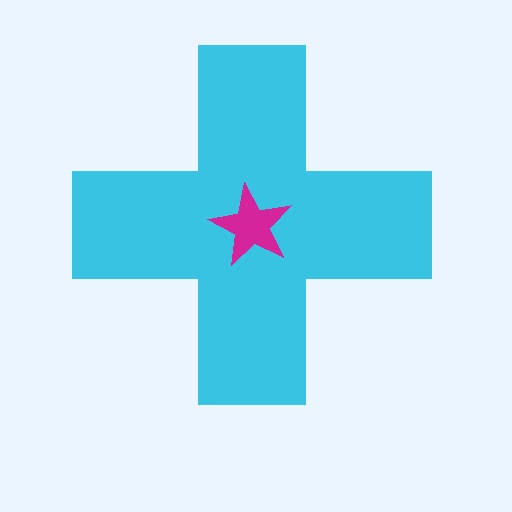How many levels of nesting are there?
2.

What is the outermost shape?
The cyan cross.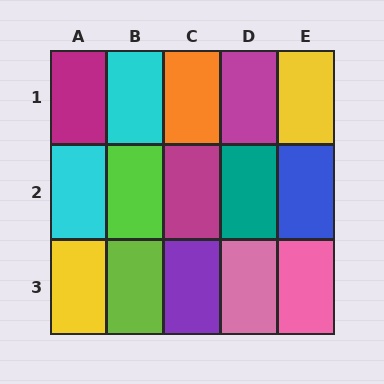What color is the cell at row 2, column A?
Cyan.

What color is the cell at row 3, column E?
Pink.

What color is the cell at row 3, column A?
Yellow.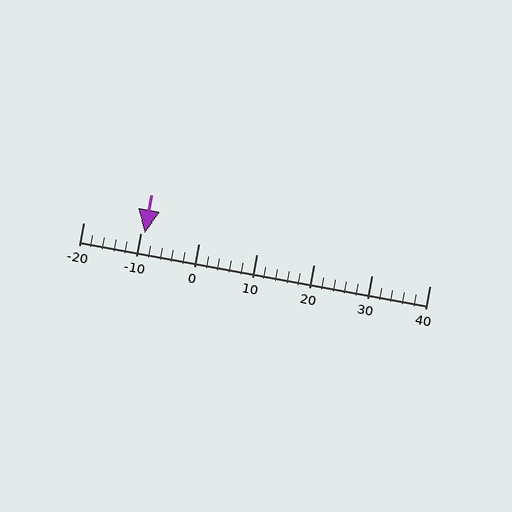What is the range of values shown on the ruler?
The ruler shows values from -20 to 40.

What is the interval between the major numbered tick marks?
The major tick marks are spaced 10 units apart.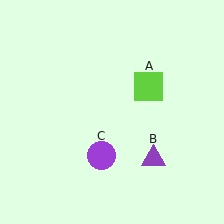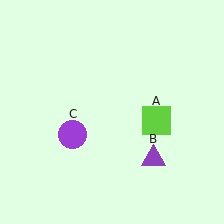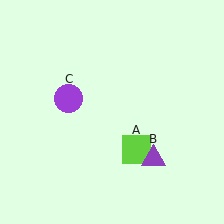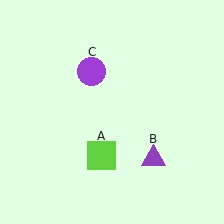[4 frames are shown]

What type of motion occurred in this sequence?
The lime square (object A), purple circle (object C) rotated clockwise around the center of the scene.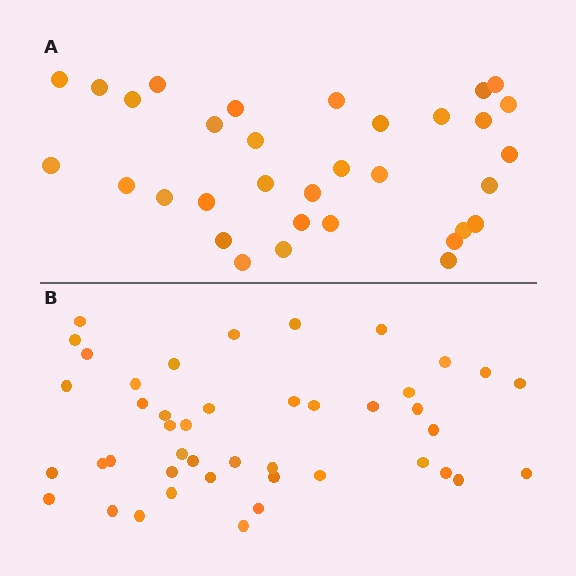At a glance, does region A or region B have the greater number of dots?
Region B (the bottom region) has more dots.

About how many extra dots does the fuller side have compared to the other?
Region B has roughly 12 or so more dots than region A.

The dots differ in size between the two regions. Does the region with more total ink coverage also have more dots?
No. Region A has more total ink coverage because its dots are larger, but region B actually contains more individual dots. Total area can be misleading — the number of items is what matters here.